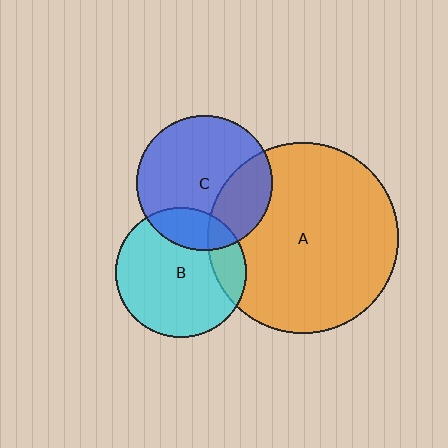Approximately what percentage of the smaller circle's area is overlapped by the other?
Approximately 30%.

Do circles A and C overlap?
Yes.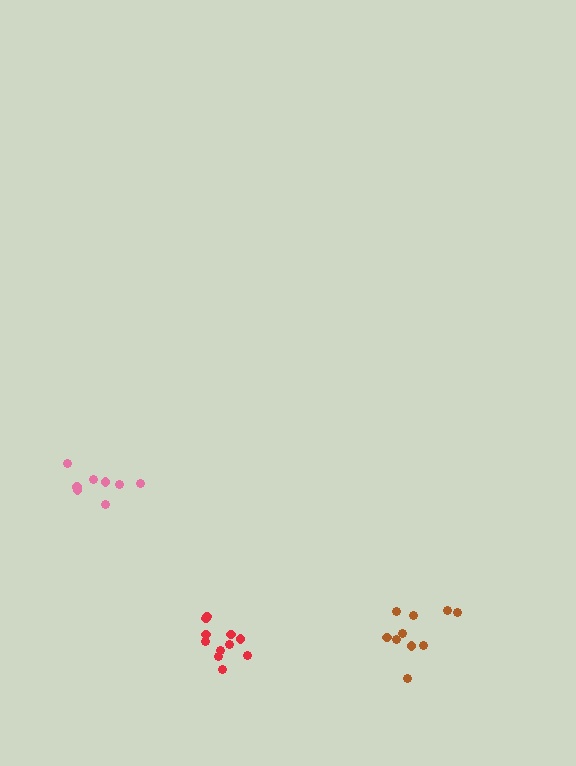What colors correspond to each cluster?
The clusters are colored: brown, pink, red.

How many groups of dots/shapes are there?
There are 3 groups.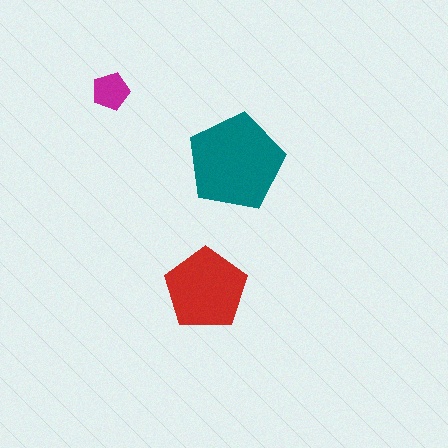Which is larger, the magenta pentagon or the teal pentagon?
The teal one.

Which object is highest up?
The magenta pentagon is topmost.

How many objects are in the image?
There are 3 objects in the image.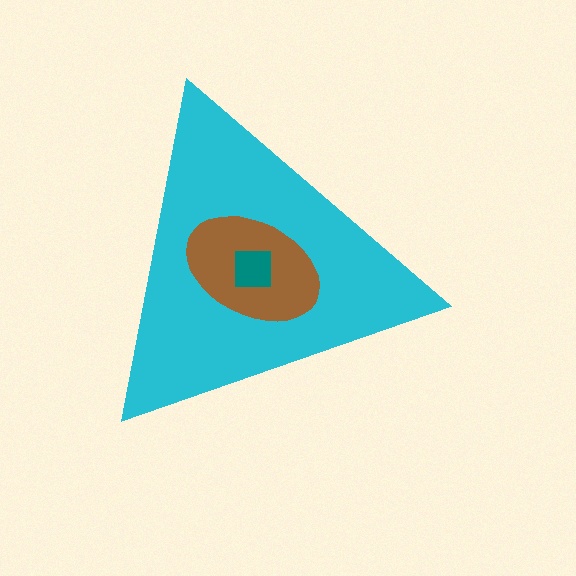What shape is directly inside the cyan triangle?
The brown ellipse.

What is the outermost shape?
The cyan triangle.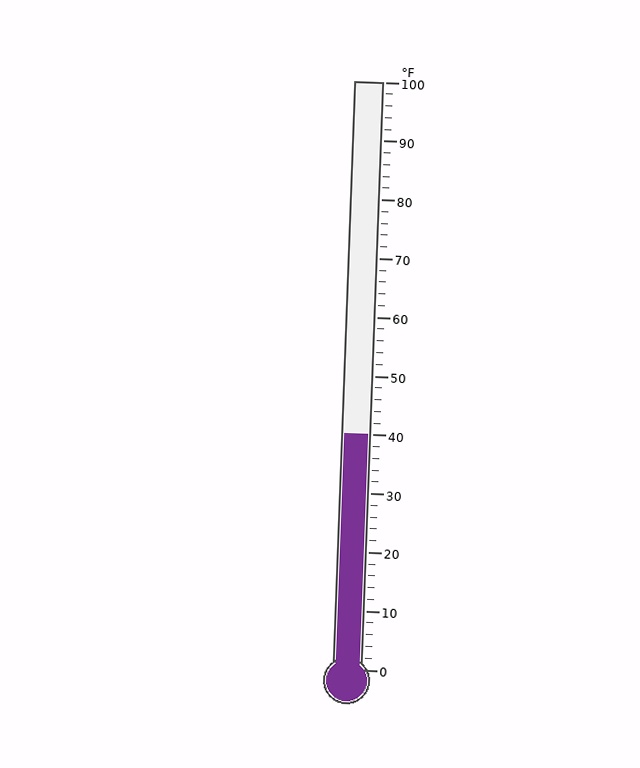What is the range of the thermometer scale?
The thermometer scale ranges from 0°F to 100°F.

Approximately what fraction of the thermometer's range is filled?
The thermometer is filled to approximately 40% of its range.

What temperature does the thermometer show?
The thermometer shows approximately 40°F.